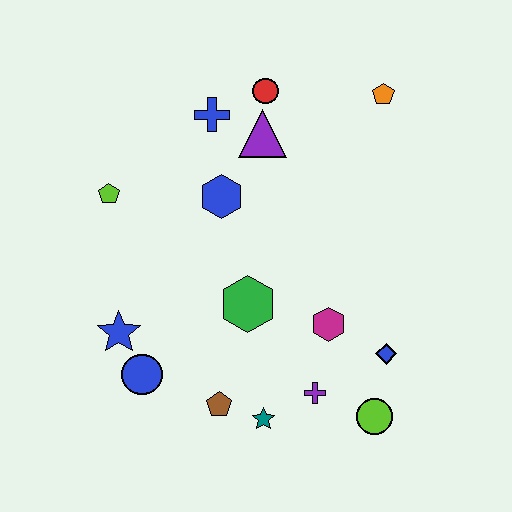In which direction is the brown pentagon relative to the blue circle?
The brown pentagon is to the right of the blue circle.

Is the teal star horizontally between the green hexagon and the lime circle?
Yes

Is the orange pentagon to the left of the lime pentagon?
No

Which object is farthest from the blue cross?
The lime circle is farthest from the blue cross.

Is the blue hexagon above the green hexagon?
Yes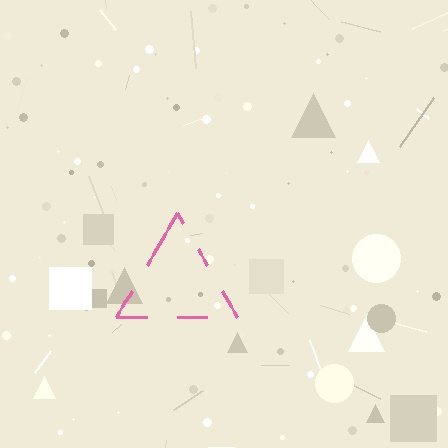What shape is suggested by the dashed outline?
The dashed outline suggests a triangle.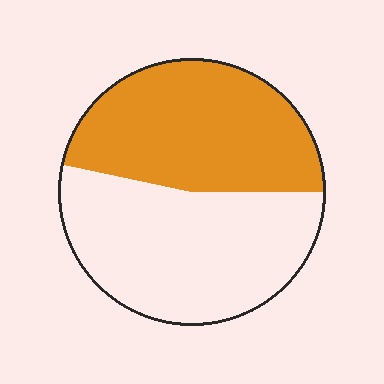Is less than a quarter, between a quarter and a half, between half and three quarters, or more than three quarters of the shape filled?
Between a quarter and a half.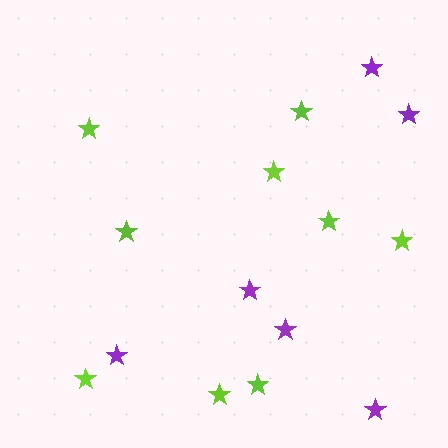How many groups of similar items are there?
There are 2 groups: one group of lime stars (9) and one group of purple stars (6).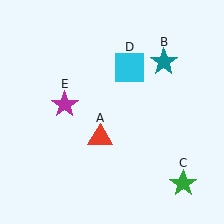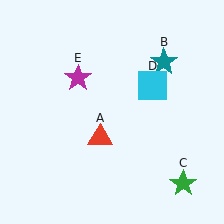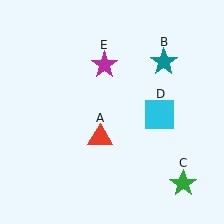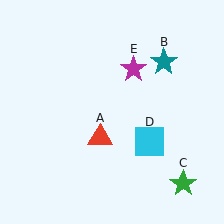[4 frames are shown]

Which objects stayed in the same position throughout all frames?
Red triangle (object A) and teal star (object B) and green star (object C) remained stationary.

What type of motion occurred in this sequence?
The cyan square (object D), magenta star (object E) rotated clockwise around the center of the scene.